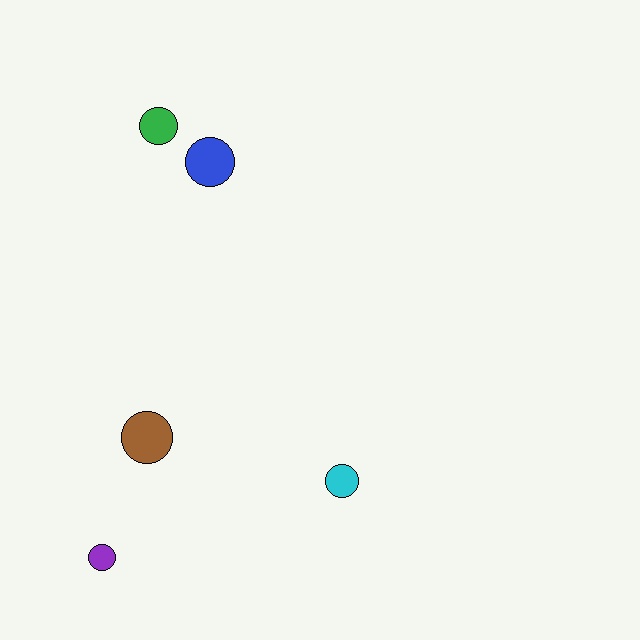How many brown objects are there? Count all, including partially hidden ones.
There is 1 brown object.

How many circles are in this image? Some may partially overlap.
There are 5 circles.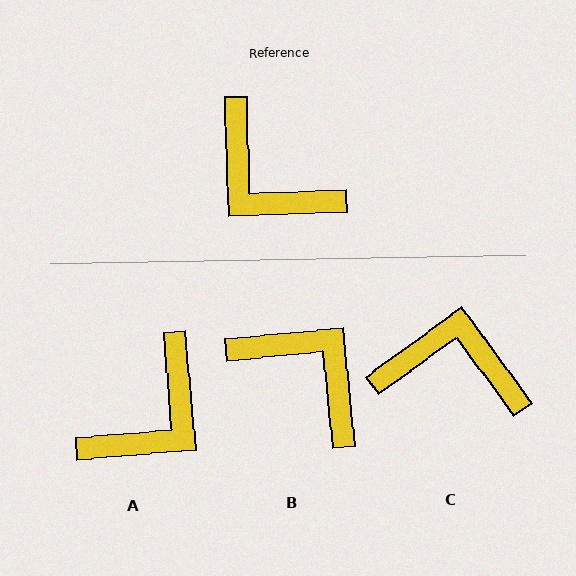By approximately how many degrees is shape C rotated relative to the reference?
Approximately 146 degrees clockwise.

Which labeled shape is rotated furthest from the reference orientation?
B, about 176 degrees away.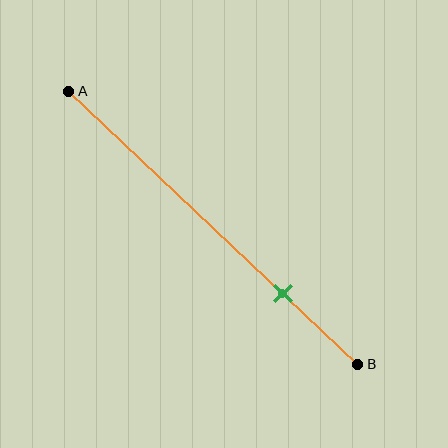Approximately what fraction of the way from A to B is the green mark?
The green mark is approximately 75% of the way from A to B.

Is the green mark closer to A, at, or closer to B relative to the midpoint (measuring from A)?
The green mark is closer to point B than the midpoint of segment AB.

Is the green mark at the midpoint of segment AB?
No, the mark is at about 75% from A, not at the 50% midpoint.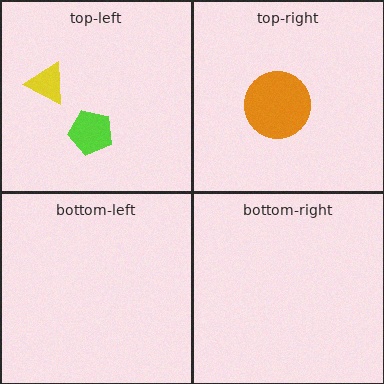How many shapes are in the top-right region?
1.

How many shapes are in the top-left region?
2.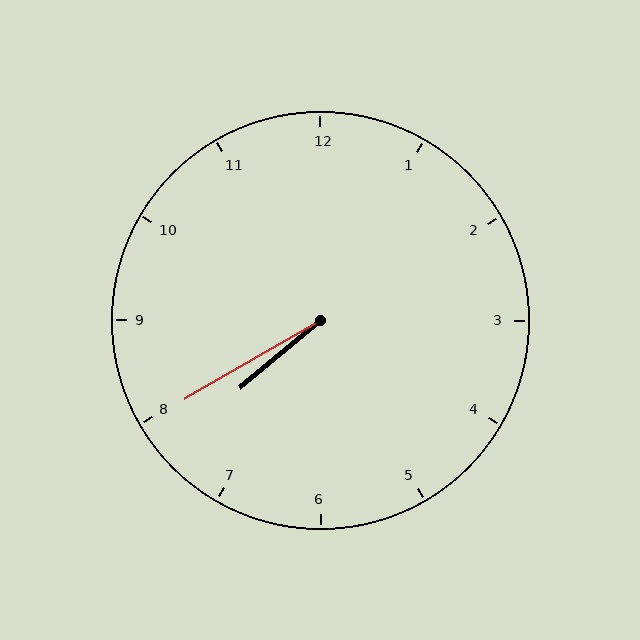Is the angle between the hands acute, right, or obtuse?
It is acute.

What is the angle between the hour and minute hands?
Approximately 10 degrees.